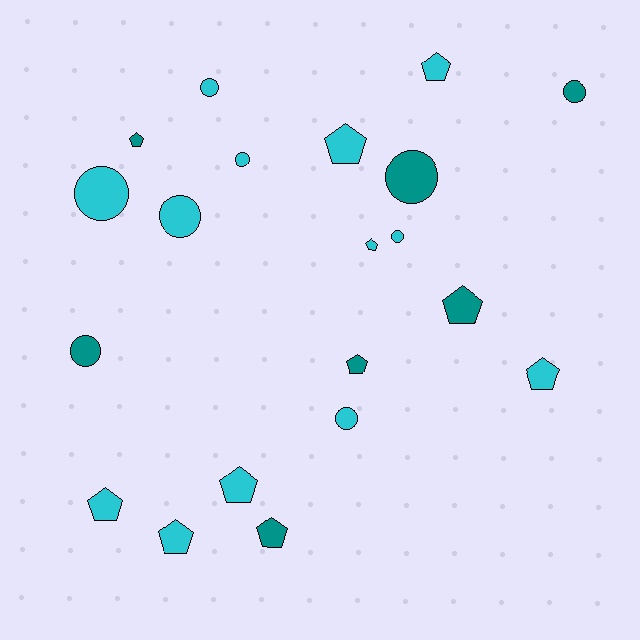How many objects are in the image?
There are 20 objects.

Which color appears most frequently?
Cyan, with 13 objects.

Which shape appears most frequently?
Pentagon, with 11 objects.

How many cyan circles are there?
There are 6 cyan circles.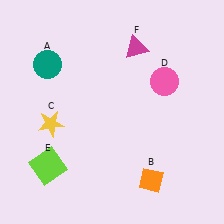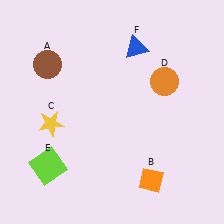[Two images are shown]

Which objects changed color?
A changed from teal to brown. D changed from pink to orange. F changed from magenta to blue.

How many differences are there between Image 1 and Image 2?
There are 3 differences between the two images.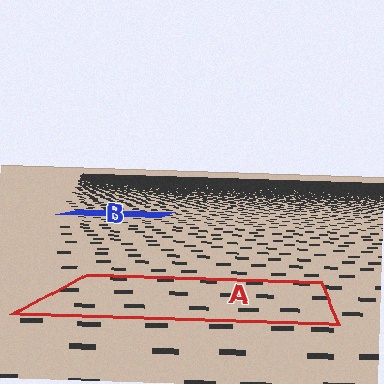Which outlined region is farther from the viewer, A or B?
Region B is farther from the viewer — the texture elements inside it appear smaller and more densely packed.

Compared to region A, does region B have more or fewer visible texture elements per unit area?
Region B has more texture elements per unit area — they are packed more densely because it is farther away.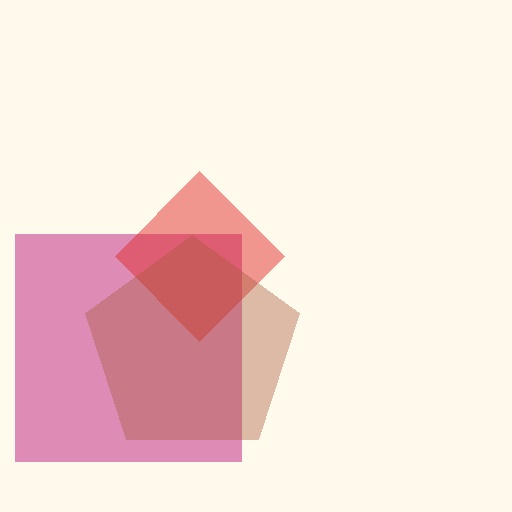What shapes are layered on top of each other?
The layered shapes are: a magenta square, a red diamond, a brown pentagon.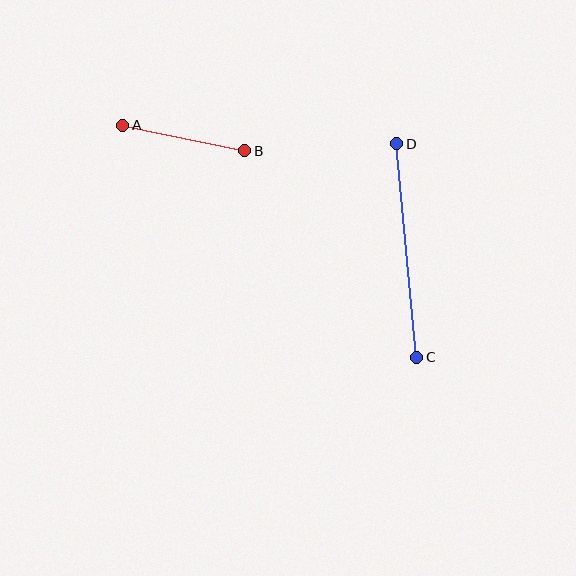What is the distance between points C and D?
The distance is approximately 214 pixels.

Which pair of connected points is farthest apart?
Points C and D are farthest apart.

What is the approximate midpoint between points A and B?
The midpoint is at approximately (184, 138) pixels.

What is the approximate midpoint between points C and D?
The midpoint is at approximately (407, 250) pixels.